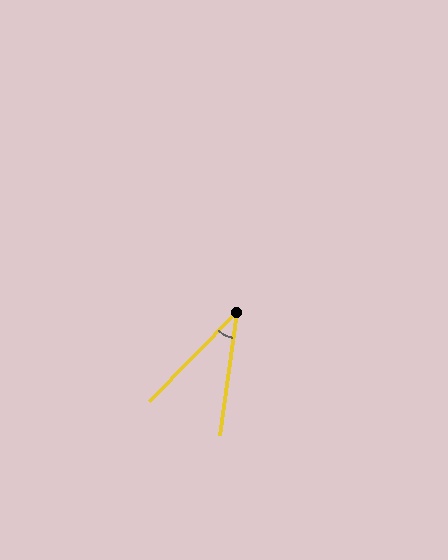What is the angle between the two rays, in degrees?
Approximately 37 degrees.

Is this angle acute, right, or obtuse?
It is acute.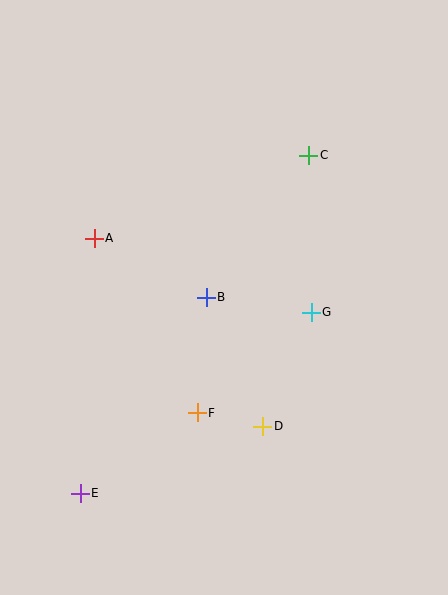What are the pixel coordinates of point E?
Point E is at (80, 493).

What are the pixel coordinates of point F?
Point F is at (197, 413).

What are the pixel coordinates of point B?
Point B is at (206, 297).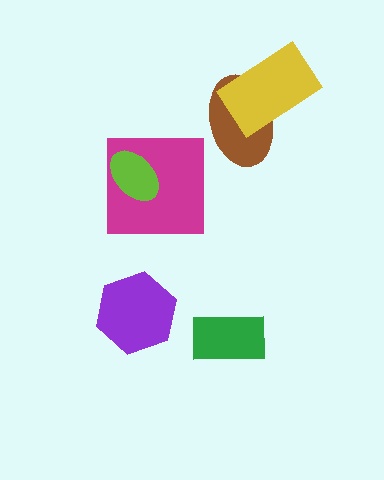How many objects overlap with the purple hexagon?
0 objects overlap with the purple hexagon.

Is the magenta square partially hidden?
Yes, it is partially covered by another shape.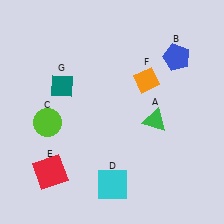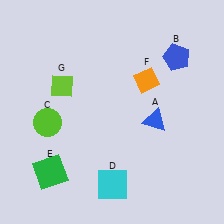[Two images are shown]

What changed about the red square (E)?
In Image 1, E is red. In Image 2, it changed to green.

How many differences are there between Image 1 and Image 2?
There are 3 differences between the two images.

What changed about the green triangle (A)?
In Image 1, A is green. In Image 2, it changed to blue.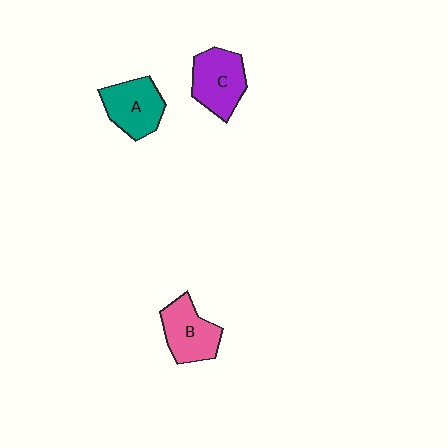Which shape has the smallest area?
Shape B (pink).